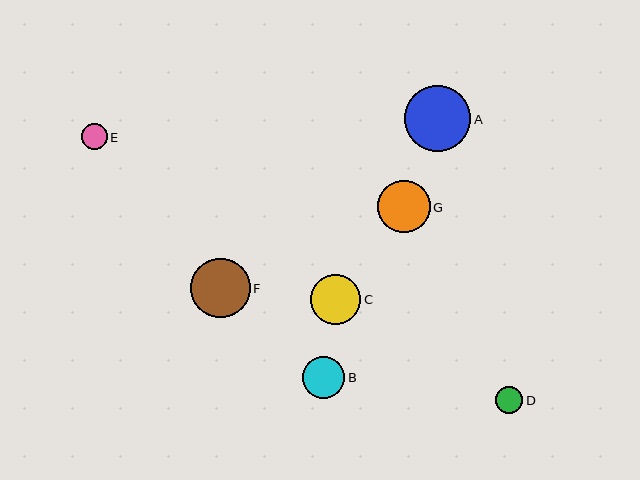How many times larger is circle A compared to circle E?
Circle A is approximately 2.6 times the size of circle E.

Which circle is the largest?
Circle A is the largest with a size of approximately 66 pixels.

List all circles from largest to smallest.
From largest to smallest: A, F, G, C, B, D, E.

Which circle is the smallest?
Circle E is the smallest with a size of approximately 26 pixels.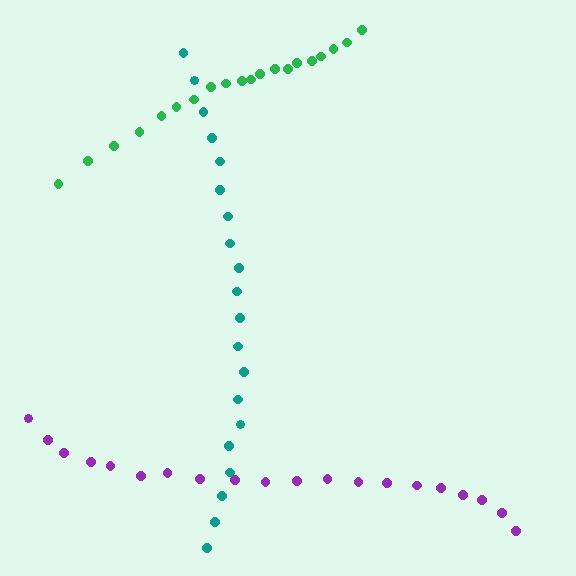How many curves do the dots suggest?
There are 3 distinct paths.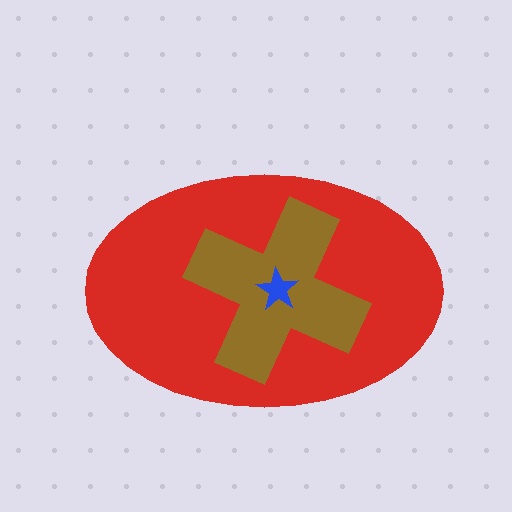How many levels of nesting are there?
3.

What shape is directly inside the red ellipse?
The brown cross.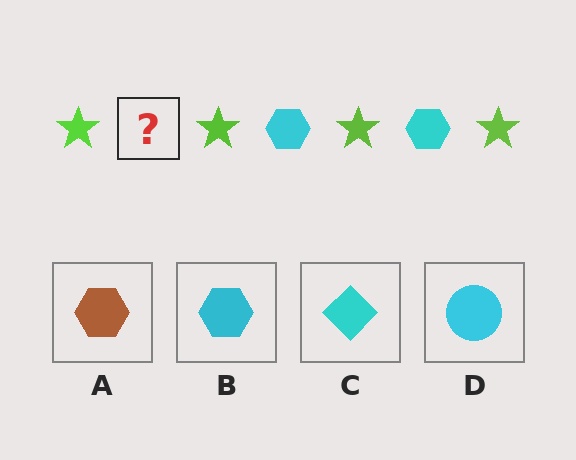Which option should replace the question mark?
Option B.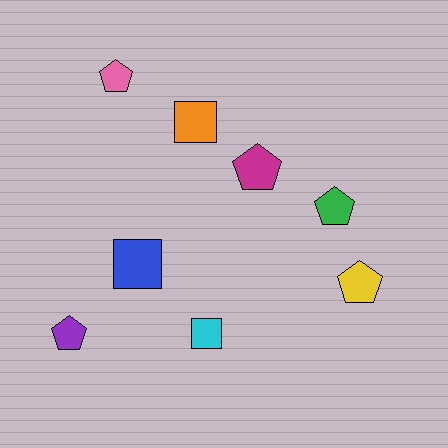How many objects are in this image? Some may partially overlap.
There are 8 objects.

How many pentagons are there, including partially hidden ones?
There are 5 pentagons.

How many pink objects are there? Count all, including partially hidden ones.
There is 1 pink object.